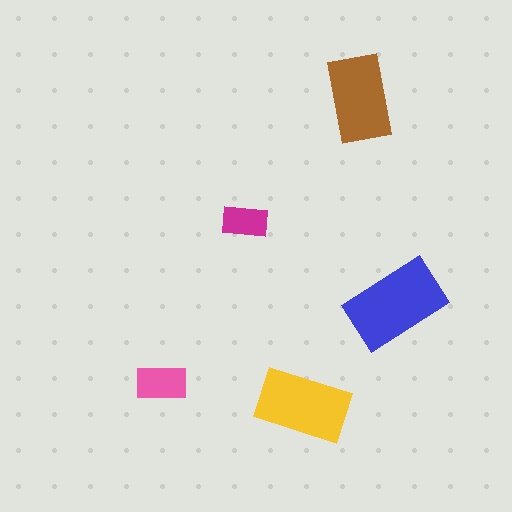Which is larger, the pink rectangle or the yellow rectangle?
The yellow one.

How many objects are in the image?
There are 5 objects in the image.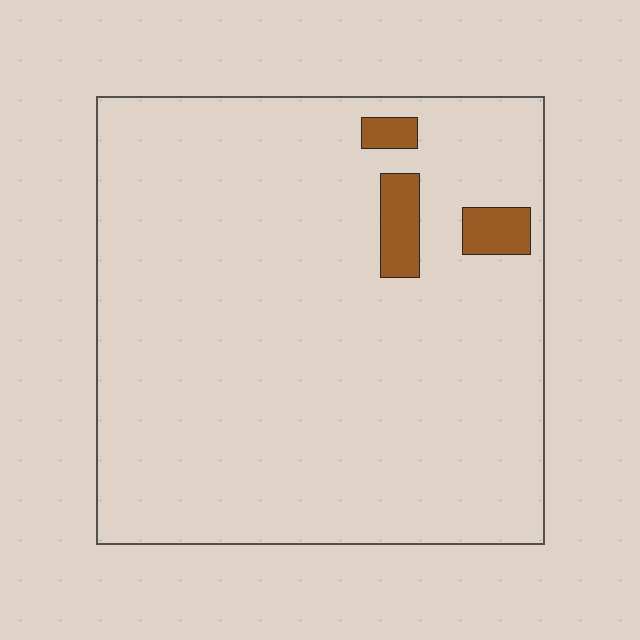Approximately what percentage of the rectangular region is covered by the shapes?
Approximately 5%.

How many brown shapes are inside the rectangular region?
3.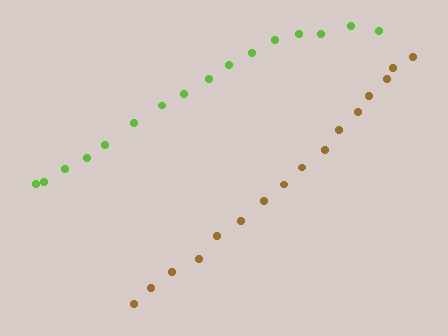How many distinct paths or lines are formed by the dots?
There are 2 distinct paths.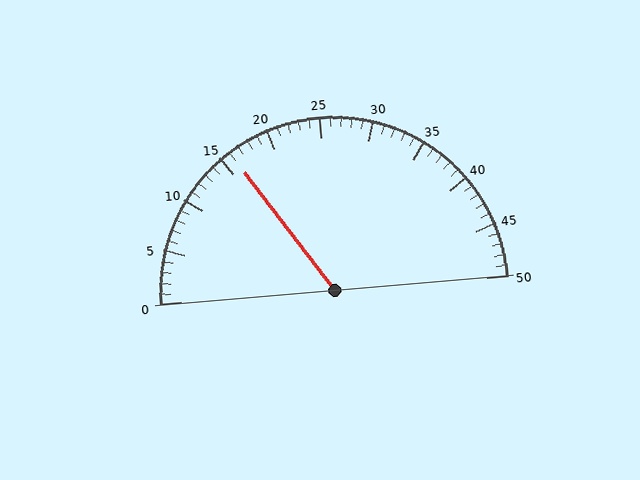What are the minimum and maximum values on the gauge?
The gauge ranges from 0 to 50.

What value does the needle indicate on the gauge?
The needle indicates approximately 16.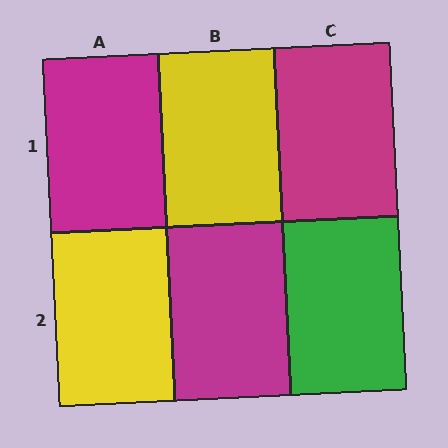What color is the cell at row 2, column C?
Green.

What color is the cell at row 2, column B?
Magenta.